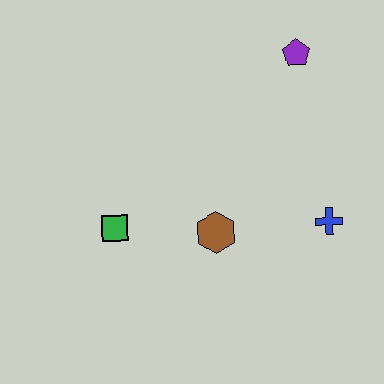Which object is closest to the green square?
The brown hexagon is closest to the green square.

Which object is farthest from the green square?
The purple pentagon is farthest from the green square.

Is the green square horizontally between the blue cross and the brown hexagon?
No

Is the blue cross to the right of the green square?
Yes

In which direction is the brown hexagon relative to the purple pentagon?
The brown hexagon is below the purple pentagon.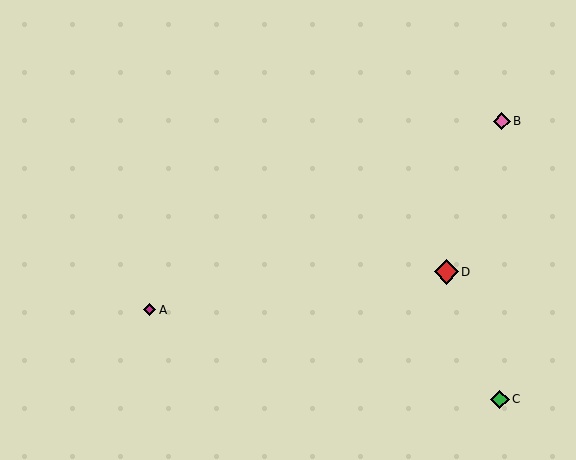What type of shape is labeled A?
Shape A is a magenta diamond.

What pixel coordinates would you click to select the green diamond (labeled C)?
Click at (500, 399) to select the green diamond C.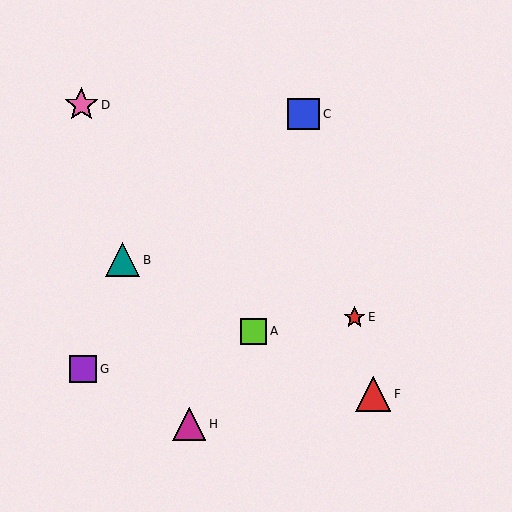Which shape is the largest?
The red triangle (labeled F) is the largest.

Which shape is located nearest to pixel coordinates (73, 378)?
The purple square (labeled G) at (83, 369) is nearest to that location.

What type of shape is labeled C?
Shape C is a blue square.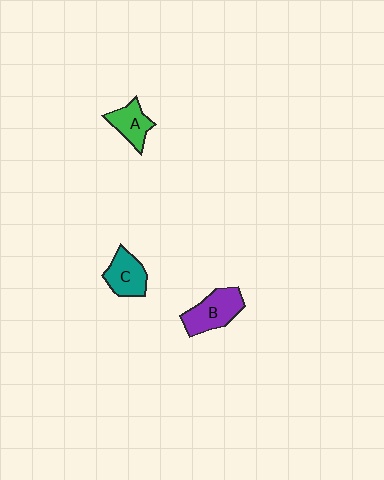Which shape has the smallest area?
Shape A (green).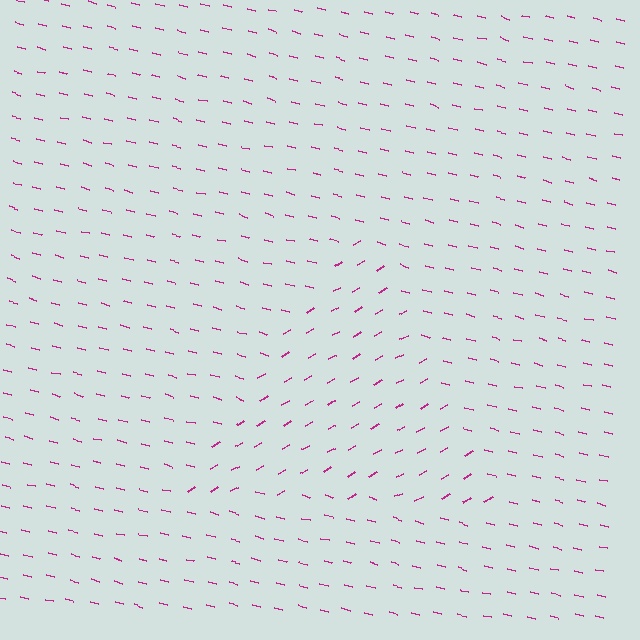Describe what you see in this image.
The image is filled with small magenta line segments. A triangle region in the image has lines oriented differently from the surrounding lines, creating a visible texture boundary.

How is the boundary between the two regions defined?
The boundary is defined purely by a change in line orientation (approximately 45 degrees difference). All lines are the same color and thickness.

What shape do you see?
I see a triangle.